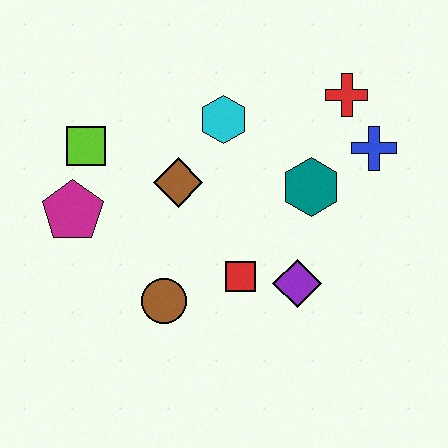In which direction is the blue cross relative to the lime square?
The blue cross is to the right of the lime square.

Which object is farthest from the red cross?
The magenta pentagon is farthest from the red cross.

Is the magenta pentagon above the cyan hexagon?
No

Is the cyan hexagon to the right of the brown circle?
Yes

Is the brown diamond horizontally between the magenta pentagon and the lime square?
No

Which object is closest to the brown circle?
The red square is closest to the brown circle.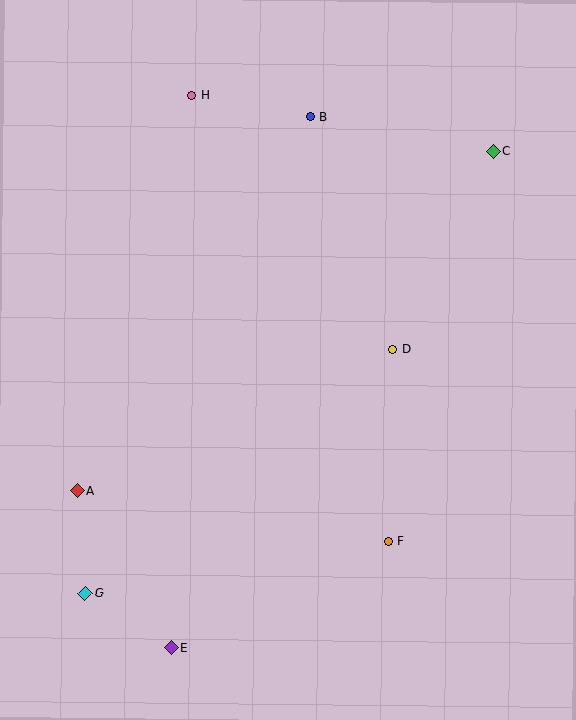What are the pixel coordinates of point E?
Point E is at (171, 648).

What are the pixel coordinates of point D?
Point D is at (393, 349).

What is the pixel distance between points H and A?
The distance between H and A is 412 pixels.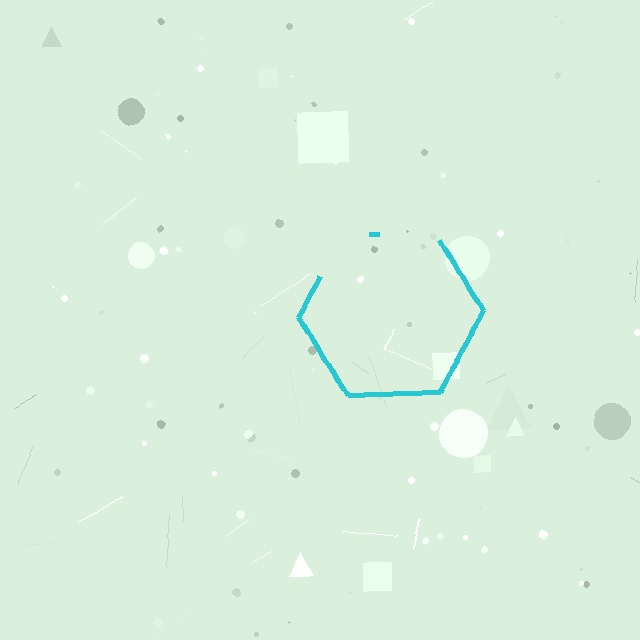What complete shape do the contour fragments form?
The contour fragments form a hexagon.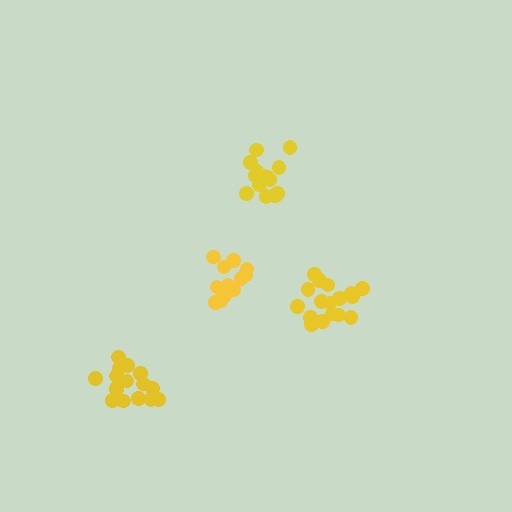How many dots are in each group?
Group 1: 13 dots, Group 2: 17 dots, Group 3: 17 dots, Group 4: 15 dots (62 total).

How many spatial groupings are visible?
There are 4 spatial groupings.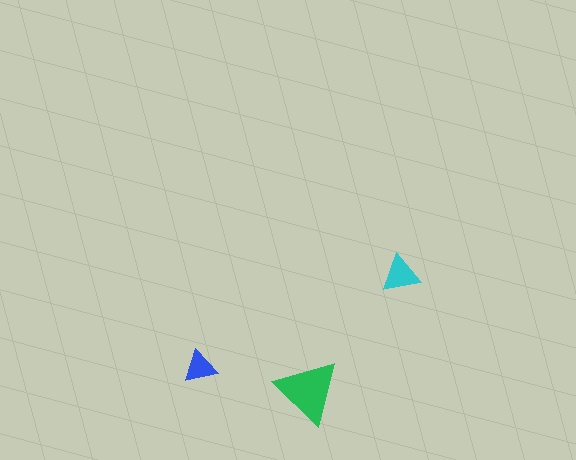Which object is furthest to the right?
The cyan triangle is rightmost.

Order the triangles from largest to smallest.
the green one, the cyan one, the blue one.